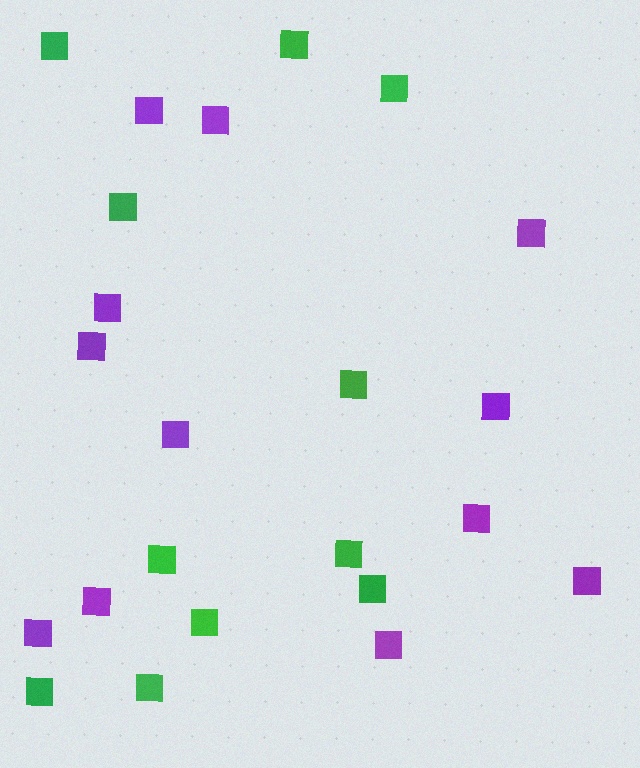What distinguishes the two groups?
There are 2 groups: one group of green squares (11) and one group of purple squares (12).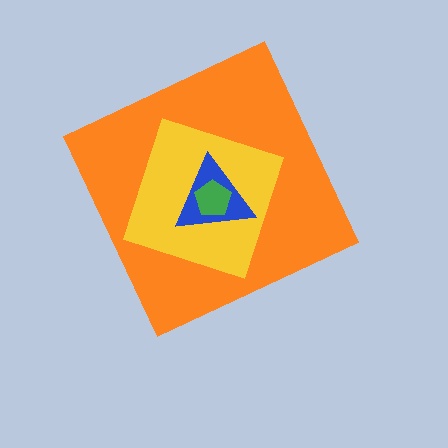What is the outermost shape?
The orange diamond.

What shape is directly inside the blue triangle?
The green pentagon.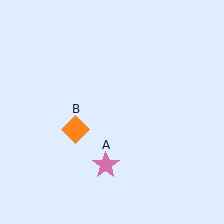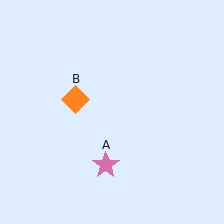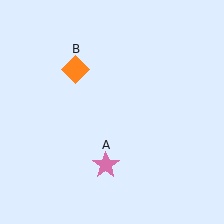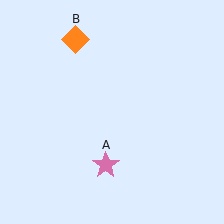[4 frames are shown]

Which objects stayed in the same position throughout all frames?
Pink star (object A) remained stationary.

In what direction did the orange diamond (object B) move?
The orange diamond (object B) moved up.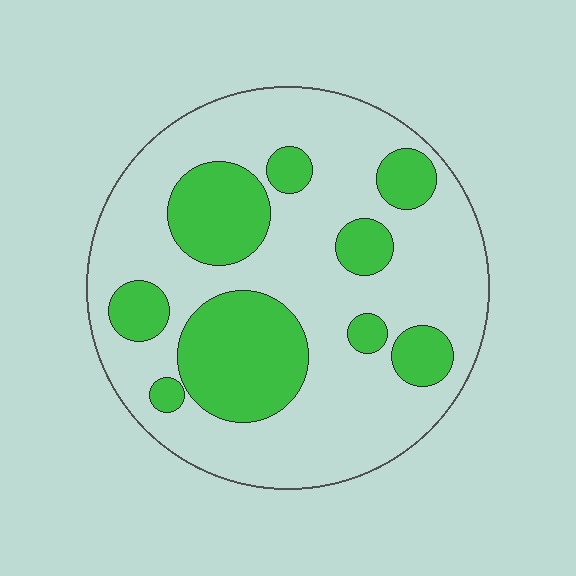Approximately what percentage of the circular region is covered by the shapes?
Approximately 30%.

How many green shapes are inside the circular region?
9.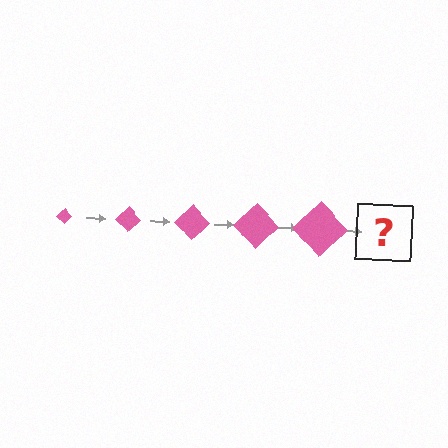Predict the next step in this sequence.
The next step is a pink diamond, larger than the previous one.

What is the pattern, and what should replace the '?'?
The pattern is that the diamond gets progressively larger each step. The '?' should be a pink diamond, larger than the previous one.